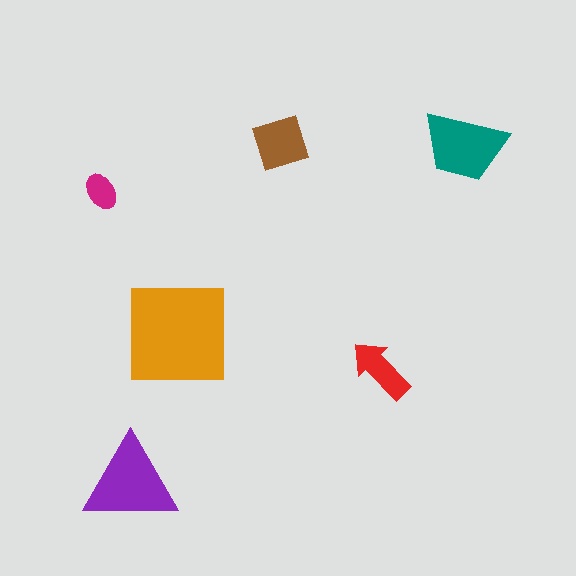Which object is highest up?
The brown diamond is topmost.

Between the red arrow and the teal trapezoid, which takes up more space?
The teal trapezoid.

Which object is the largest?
The orange square.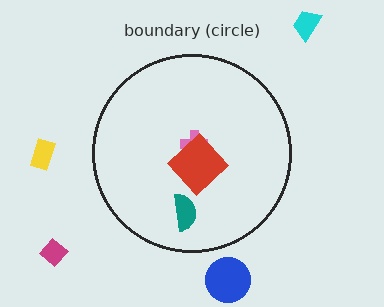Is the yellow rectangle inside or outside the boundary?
Outside.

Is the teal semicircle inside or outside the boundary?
Inside.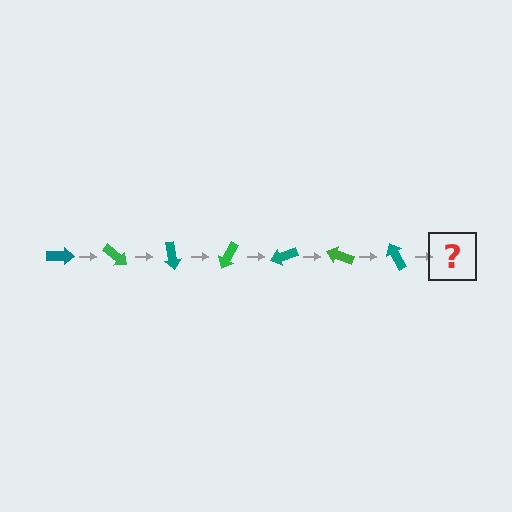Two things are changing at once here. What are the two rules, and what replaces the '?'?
The two rules are that it rotates 40 degrees each step and the color cycles through teal and green. The '?' should be a green arrow, rotated 280 degrees from the start.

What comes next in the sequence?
The next element should be a green arrow, rotated 280 degrees from the start.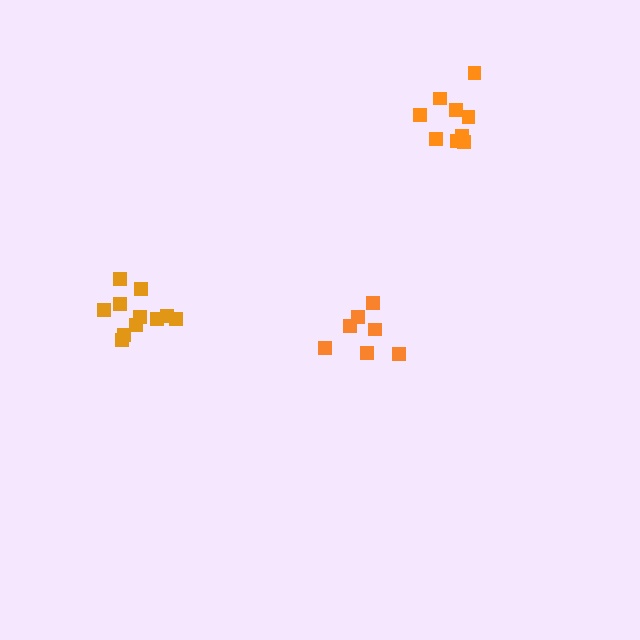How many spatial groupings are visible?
There are 3 spatial groupings.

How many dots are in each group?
Group 1: 9 dots, Group 2: 11 dots, Group 3: 7 dots (27 total).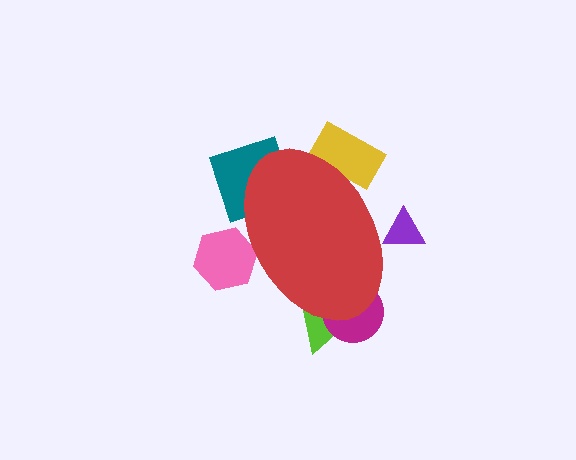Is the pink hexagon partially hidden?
Yes, the pink hexagon is partially hidden behind the red ellipse.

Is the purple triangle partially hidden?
Yes, the purple triangle is partially hidden behind the red ellipse.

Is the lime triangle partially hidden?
Yes, the lime triangle is partially hidden behind the red ellipse.